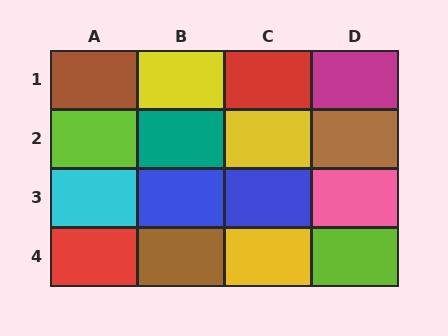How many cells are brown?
3 cells are brown.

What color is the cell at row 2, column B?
Teal.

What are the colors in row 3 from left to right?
Cyan, blue, blue, pink.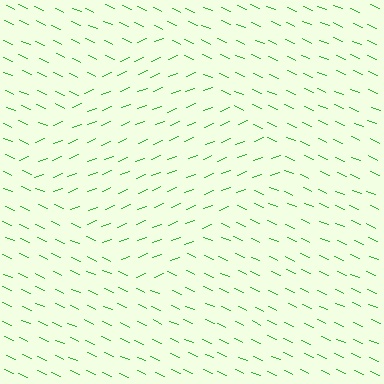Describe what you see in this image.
The image is filled with small green line segments. A diamond region in the image has lines oriented differently from the surrounding lines, creating a visible texture boundary.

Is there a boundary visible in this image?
Yes, there is a texture boundary formed by a change in line orientation.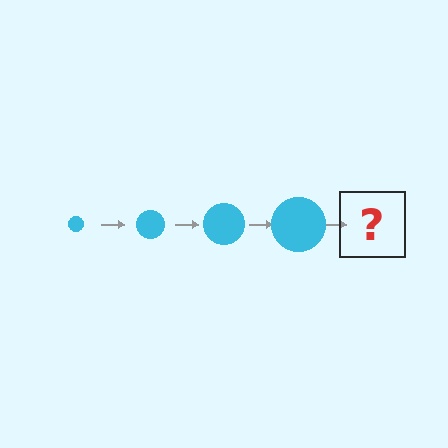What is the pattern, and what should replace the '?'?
The pattern is that the circle gets progressively larger each step. The '?' should be a cyan circle, larger than the previous one.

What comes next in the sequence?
The next element should be a cyan circle, larger than the previous one.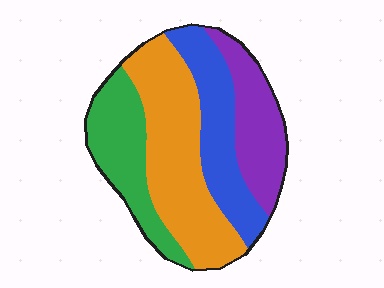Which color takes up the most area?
Orange, at roughly 35%.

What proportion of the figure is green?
Green takes up about one fifth (1/5) of the figure.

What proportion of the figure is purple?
Purple covers 19% of the figure.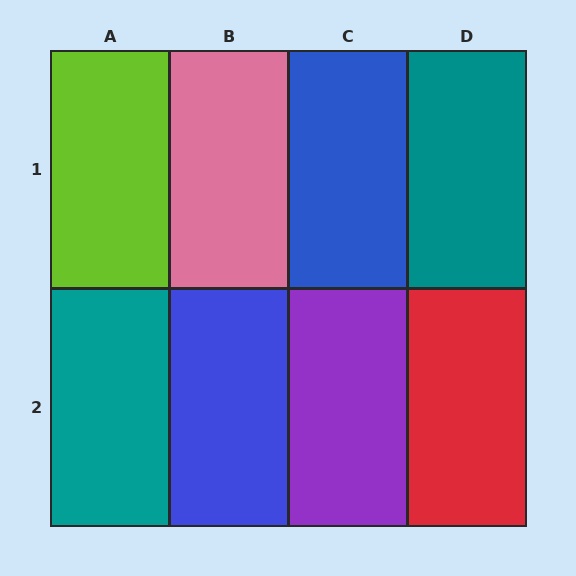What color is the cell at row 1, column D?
Teal.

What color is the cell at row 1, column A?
Lime.